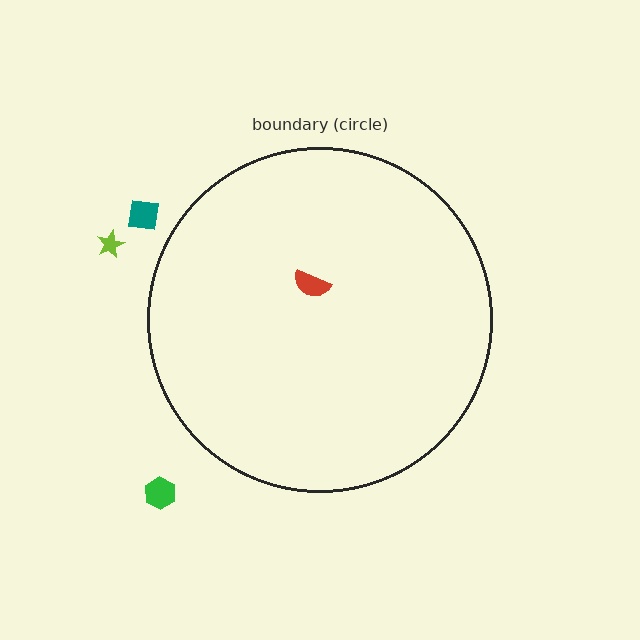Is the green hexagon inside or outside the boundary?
Outside.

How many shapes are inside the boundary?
1 inside, 3 outside.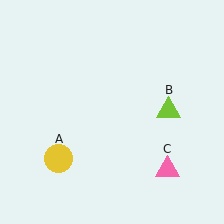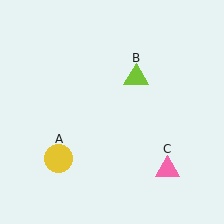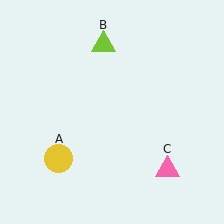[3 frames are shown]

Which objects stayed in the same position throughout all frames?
Yellow circle (object A) and pink triangle (object C) remained stationary.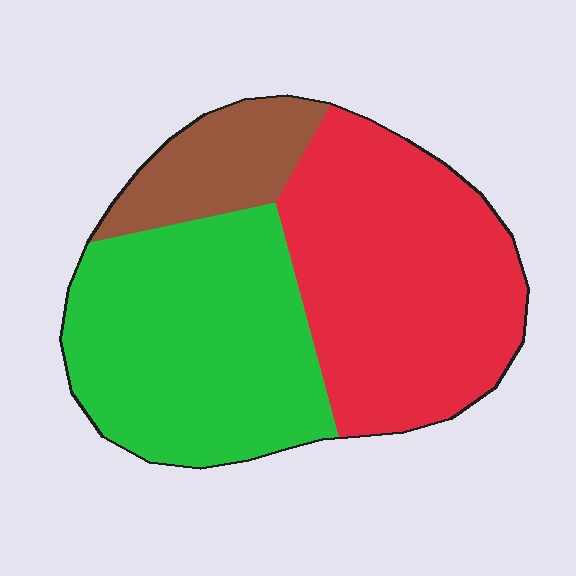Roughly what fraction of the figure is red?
Red takes up between a third and a half of the figure.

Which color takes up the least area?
Brown, at roughly 15%.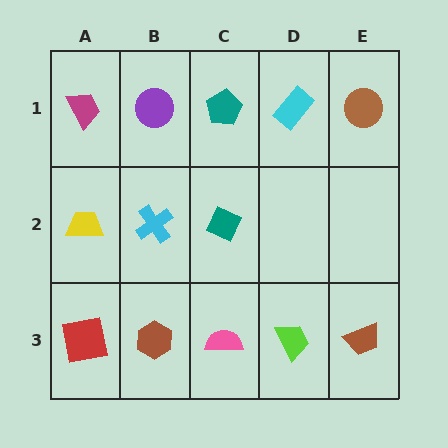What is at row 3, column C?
A pink semicircle.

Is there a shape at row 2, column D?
No, that cell is empty.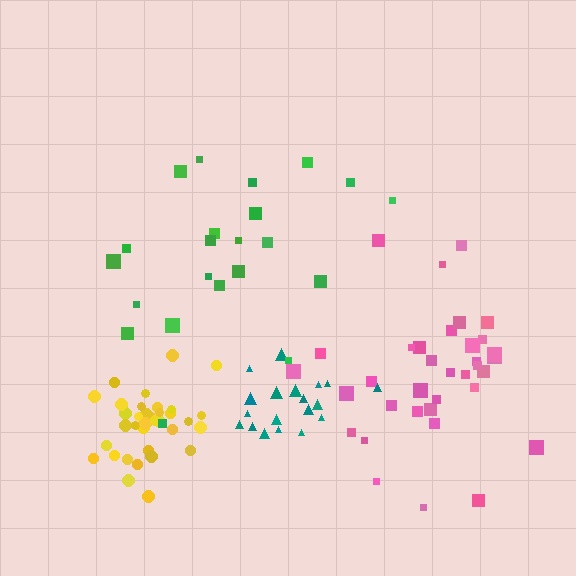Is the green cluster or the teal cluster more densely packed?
Teal.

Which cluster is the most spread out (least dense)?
Green.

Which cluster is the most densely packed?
Yellow.